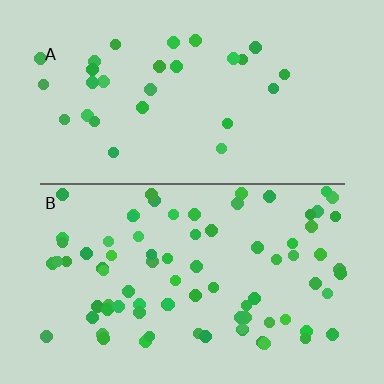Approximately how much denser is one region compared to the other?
Approximately 2.8× — region B over region A.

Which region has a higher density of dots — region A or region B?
B (the bottom).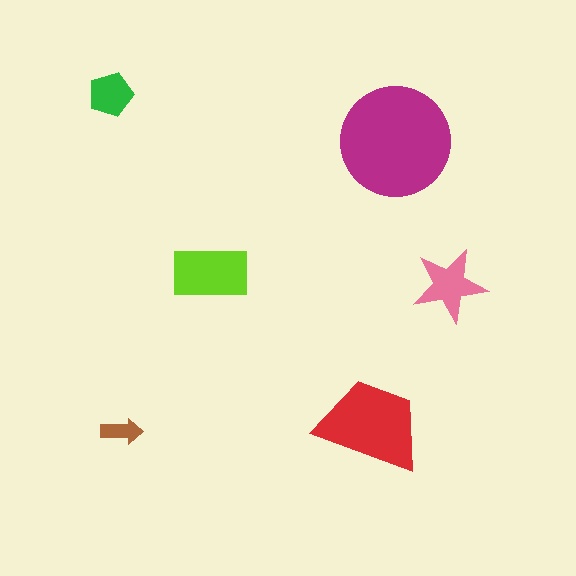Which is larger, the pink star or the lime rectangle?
The lime rectangle.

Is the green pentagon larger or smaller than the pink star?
Smaller.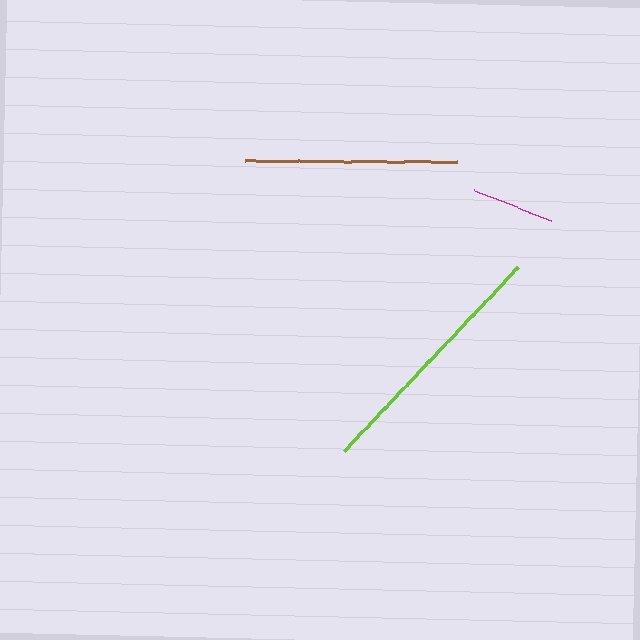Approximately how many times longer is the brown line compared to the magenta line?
The brown line is approximately 2.5 times the length of the magenta line.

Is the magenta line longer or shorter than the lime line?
The lime line is longer than the magenta line.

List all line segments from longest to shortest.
From longest to shortest: lime, brown, magenta.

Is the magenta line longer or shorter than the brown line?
The brown line is longer than the magenta line.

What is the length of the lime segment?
The lime segment is approximately 254 pixels long.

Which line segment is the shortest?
The magenta line is the shortest at approximately 83 pixels.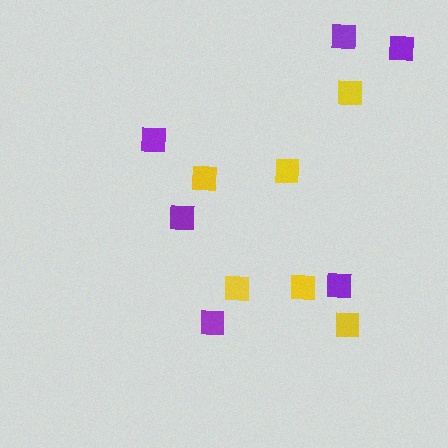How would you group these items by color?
There are 2 groups: one group of yellow squares (6) and one group of purple squares (6).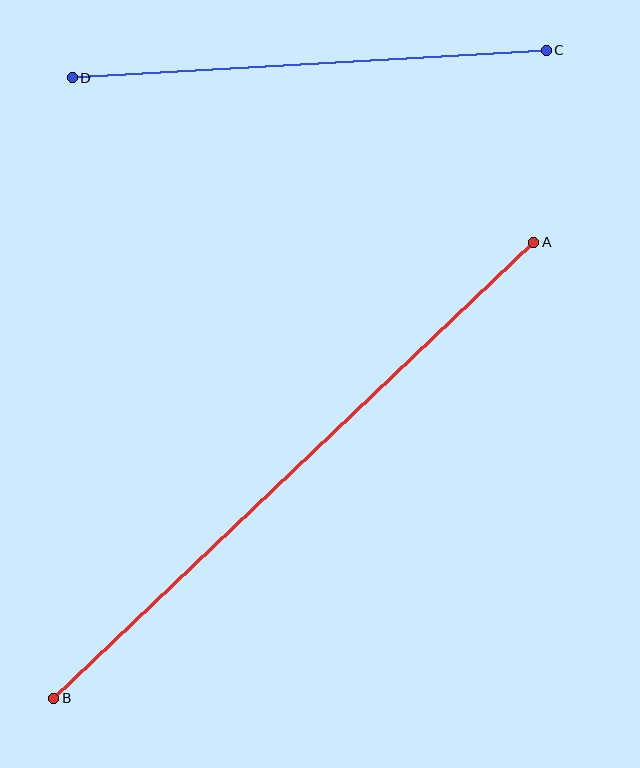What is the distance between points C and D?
The distance is approximately 475 pixels.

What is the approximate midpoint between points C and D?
The midpoint is at approximately (309, 64) pixels.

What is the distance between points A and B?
The distance is approximately 662 pixels.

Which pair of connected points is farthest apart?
Points A and B are farthest apart.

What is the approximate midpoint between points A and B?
The midpoint is at approximately (294, 470) pixels.